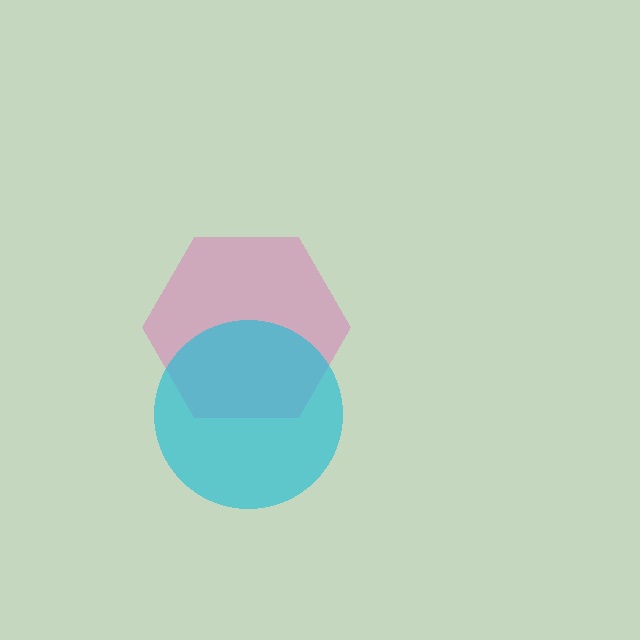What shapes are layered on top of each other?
The layered shapes are: a pink hexagon, a cyan circle.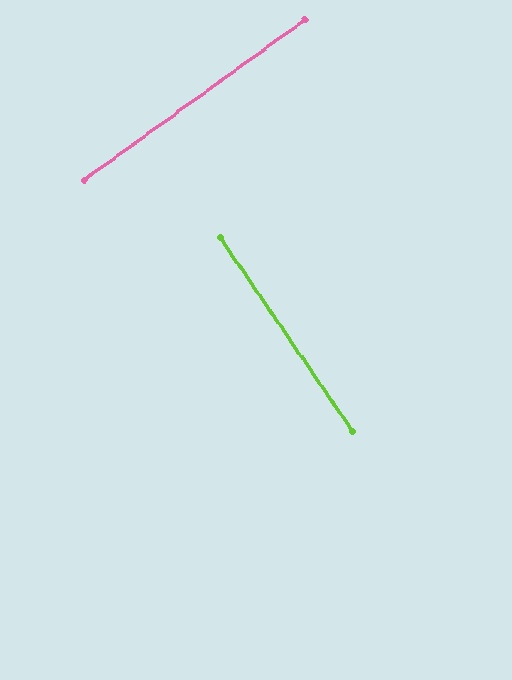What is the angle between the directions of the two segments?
Approximately 88 degrees.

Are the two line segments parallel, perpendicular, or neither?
Perpendicular — they meet at approximately 88°.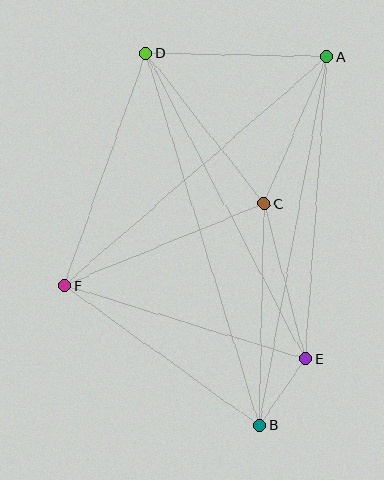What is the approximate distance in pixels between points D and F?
The distance between D and F is approximately 246 pixels.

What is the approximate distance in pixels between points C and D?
The distance between C and D is approximately 191 pixels.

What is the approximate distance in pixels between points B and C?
The distance between B and C is approximately 222 pixels.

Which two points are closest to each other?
Points B and E are closest to each other.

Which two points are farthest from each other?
Points B and D are farthest from each other.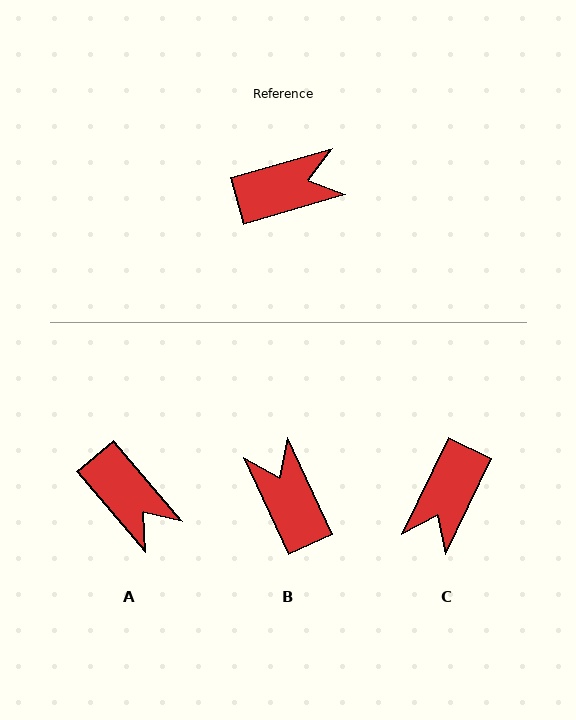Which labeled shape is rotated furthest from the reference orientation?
C, about 132 degrees away.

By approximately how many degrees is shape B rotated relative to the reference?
Approximately 99 degrees counter-clockwise.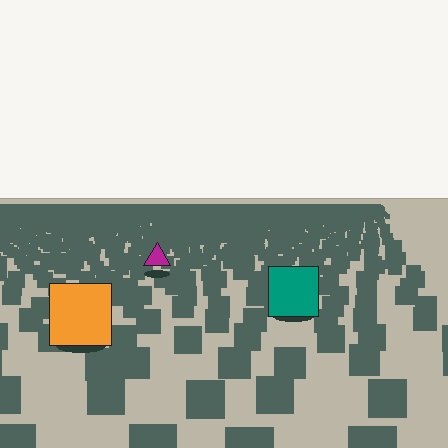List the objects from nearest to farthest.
From nearest to farthest: the orange square, the teal square, the magenta triangle.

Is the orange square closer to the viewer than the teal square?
Yes. The orange square is closer — you can tell from the texture gradient: the ground texture is coarser near it.